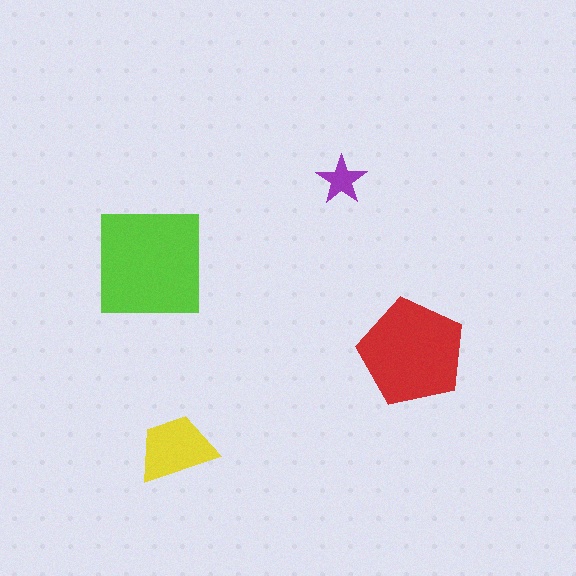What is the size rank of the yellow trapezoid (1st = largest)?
3rd.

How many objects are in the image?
There are 4 objects in the image.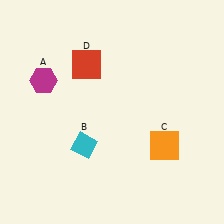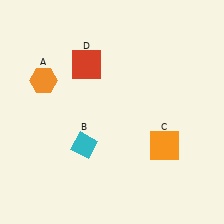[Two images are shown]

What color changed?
The hexagon (A) changed from magenta in Image 1 to orange in Image 2.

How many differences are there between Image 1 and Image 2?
There is 1 difference between the two images.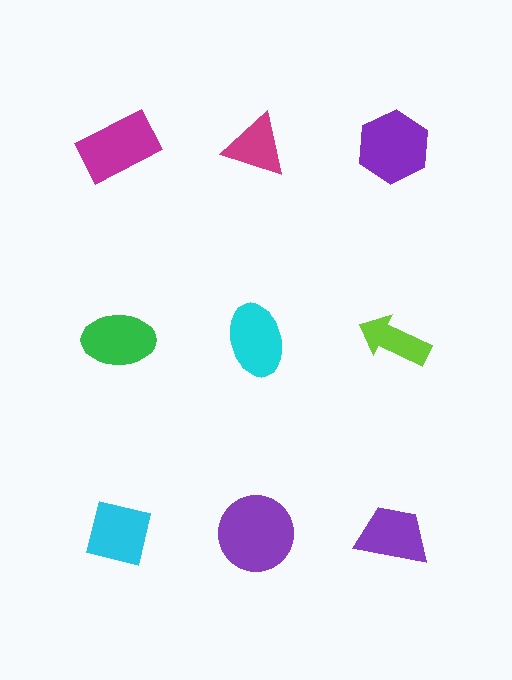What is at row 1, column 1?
A magenta rectangle.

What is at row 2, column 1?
A green ellipse.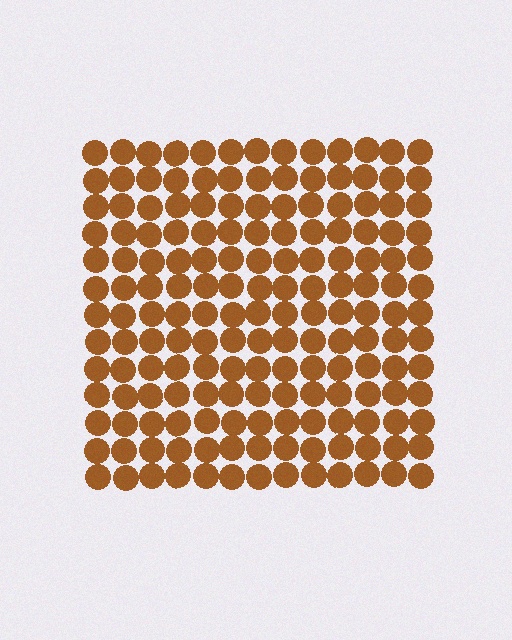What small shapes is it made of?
It is made of small circles.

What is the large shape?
The large shape is a square.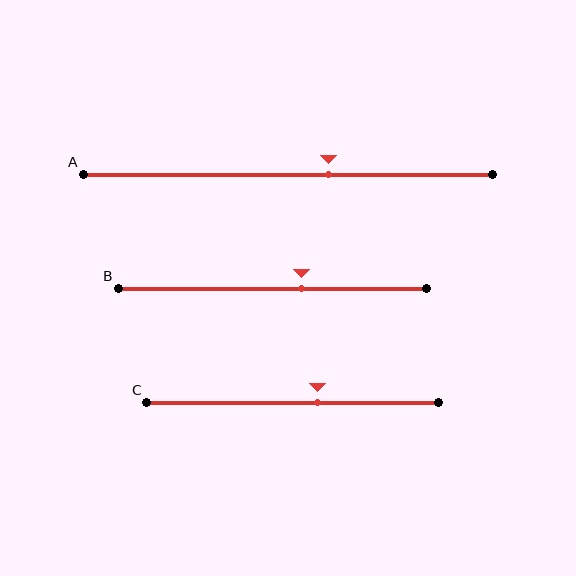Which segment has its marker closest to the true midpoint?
Segment C has its marker closest to the true midpoint.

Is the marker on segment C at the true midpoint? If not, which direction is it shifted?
No, the marker on segment C is shifted to the right by about 8% of the segment length.